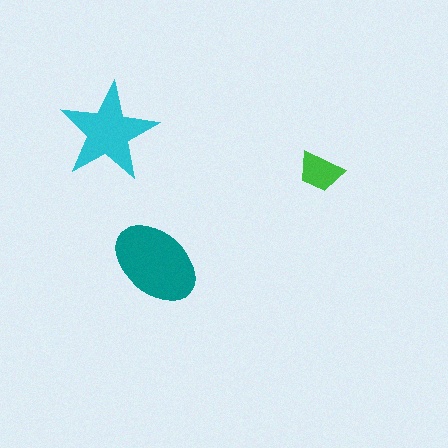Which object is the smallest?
The green trapezoid.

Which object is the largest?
The teal ellipse.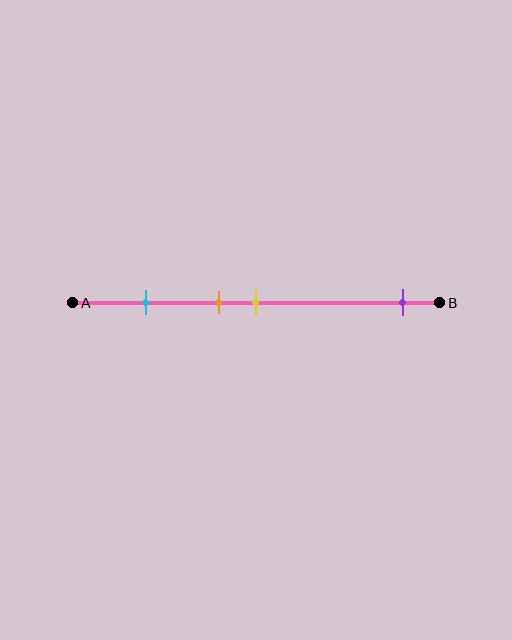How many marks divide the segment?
There are 4 marks dividing the segment.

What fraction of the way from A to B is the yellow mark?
The yellow mark is approximately 50% (0.5) of the way from A to B.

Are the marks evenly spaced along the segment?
No, the marks are not evenly spaced.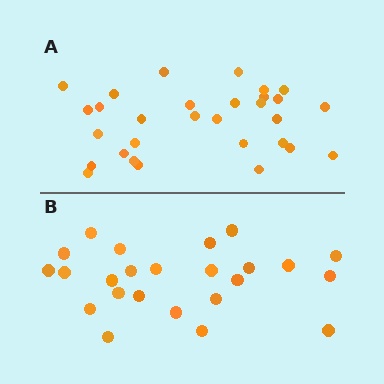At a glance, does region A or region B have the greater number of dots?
Region A (the top region) has more dots.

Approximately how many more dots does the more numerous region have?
Region A has about 6 more dots than region B.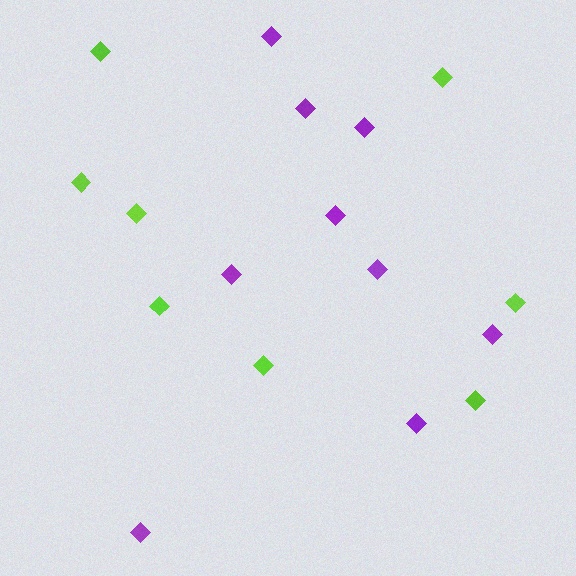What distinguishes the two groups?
There are 2 groups: one group of purple diamonds (9) and one group of lime diamonds (8).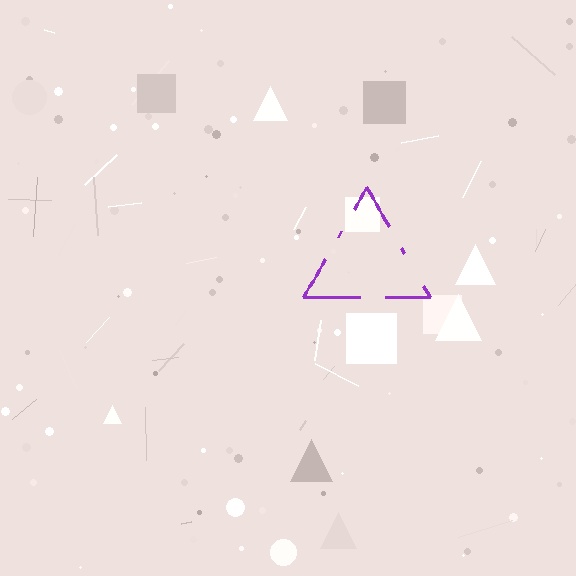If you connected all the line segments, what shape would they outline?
They would outline a triangle.